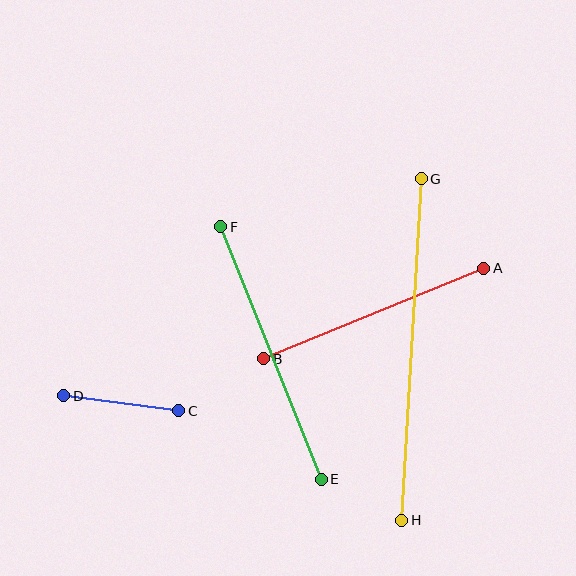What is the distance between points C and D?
The distance is approximately 116 pixels.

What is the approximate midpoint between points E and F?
The midpoint is at approximately (271, 353) pixels.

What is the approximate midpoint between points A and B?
The midpoint is at approximately (374, 313) pixels.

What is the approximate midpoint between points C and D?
The midpoint is at approximately (121, 403) pixels.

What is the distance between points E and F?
The distance is approximately 272 pixels.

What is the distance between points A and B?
The distance is approximately 238 pixels.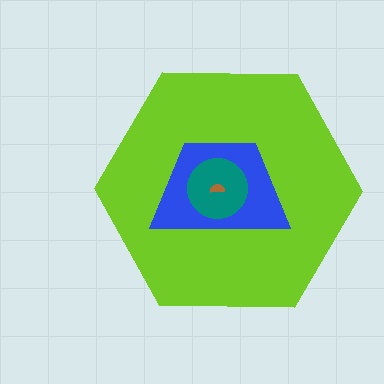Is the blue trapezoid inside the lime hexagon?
Yes.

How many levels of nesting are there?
4.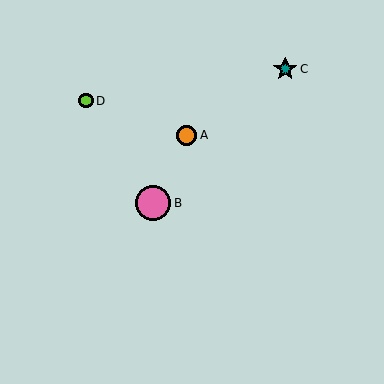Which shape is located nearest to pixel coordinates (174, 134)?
The orange circle (labeled A) at (187, 135) is nearest to that location.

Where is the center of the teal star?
The center of the teal star is at (285, 69).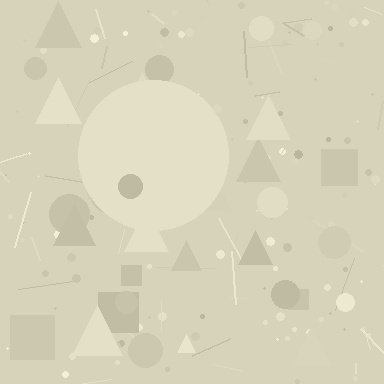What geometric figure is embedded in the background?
A circle is embedded in the background.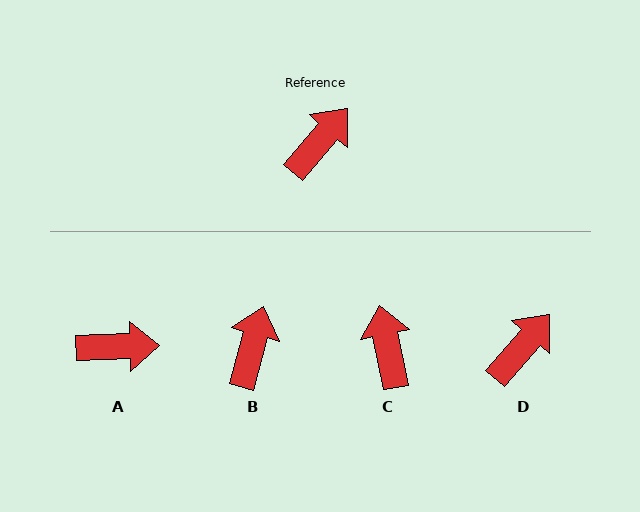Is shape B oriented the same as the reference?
No, it is off by about 25 degrees.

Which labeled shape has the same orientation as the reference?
D.